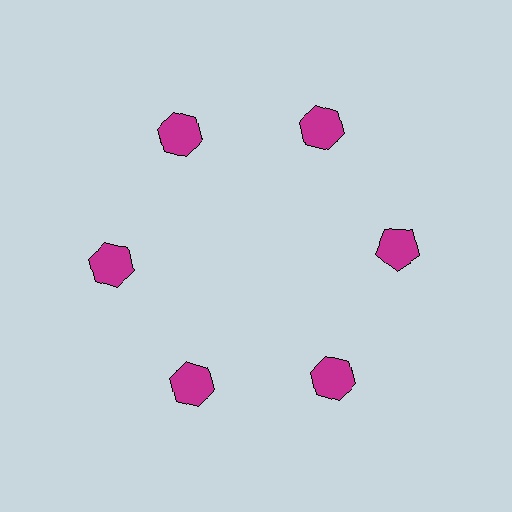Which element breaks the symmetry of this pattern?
The magenta pentagon at roughly the 3 o'clock position breaks the symmetry. All other shapes are magenta hexagons.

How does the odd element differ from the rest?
It has a different shape: pentagon instead of hexagon.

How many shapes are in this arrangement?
There are 6 shapes arranged in a ring pattern.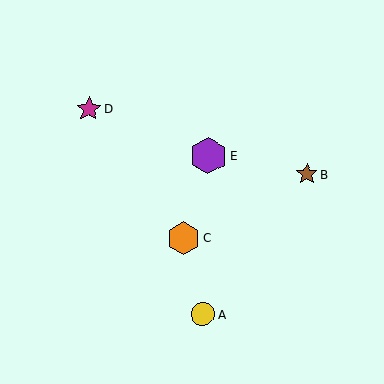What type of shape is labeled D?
Shape D is a magenta star.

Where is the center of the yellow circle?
The center of the yellow circle is at (203, 314).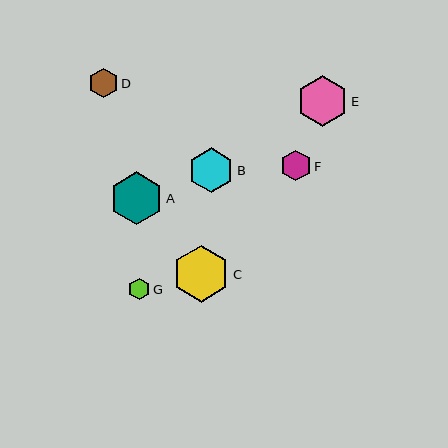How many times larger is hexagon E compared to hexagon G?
Hexagon E is approximately 2.3 times the size of hexagon G.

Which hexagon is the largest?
Hexagon C is the largest with a size of approximately 57 pixels.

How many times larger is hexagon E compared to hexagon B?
Hexagon E is approximately 1.1 times the size of hexagon B.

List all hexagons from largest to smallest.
From largest to smallest: C, A, E, B, F, D, G.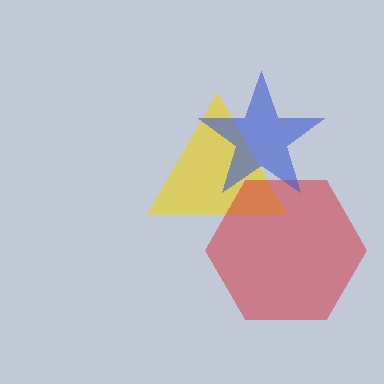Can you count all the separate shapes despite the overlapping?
Yes, there are 3 separate shapes.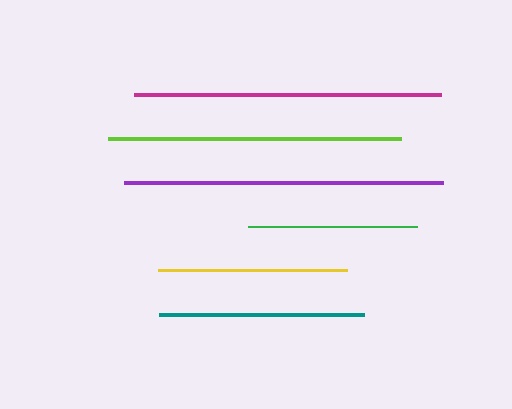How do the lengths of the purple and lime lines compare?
The purple and lime lines are approximately the same length.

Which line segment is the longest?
The purple line is the longest at approximately 319 pixels.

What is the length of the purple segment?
The purple segment is approximately 319 pixels long.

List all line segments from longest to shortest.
From longest to shortest: purple, magenta, lime, teal, yellow, green.